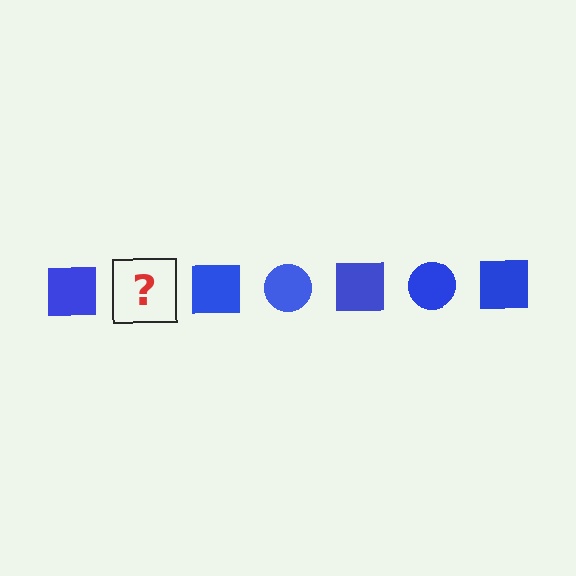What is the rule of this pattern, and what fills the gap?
The rule is that the pattern cycles through square, circle shapes in blue. The gap should be filled with a blue circle.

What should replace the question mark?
The question mark should be replaced with a blue circle.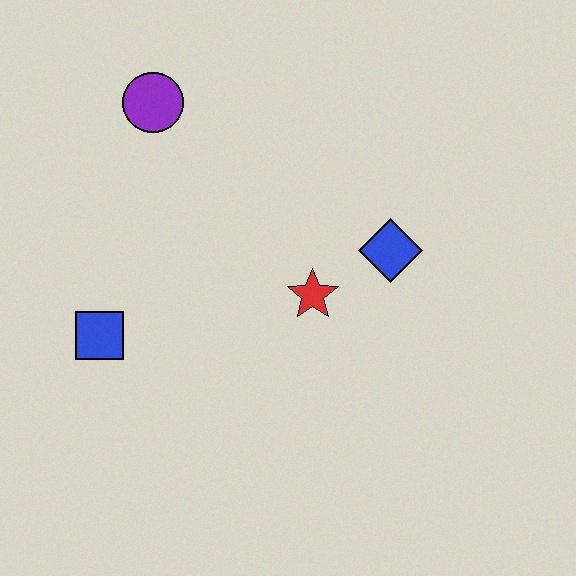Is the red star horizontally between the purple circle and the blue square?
No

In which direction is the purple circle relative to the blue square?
The purple circle is above the blue square.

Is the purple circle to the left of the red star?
Yes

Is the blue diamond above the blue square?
Yes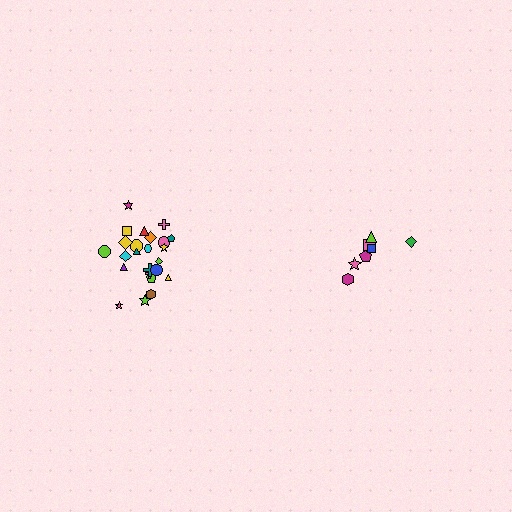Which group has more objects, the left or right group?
The left group.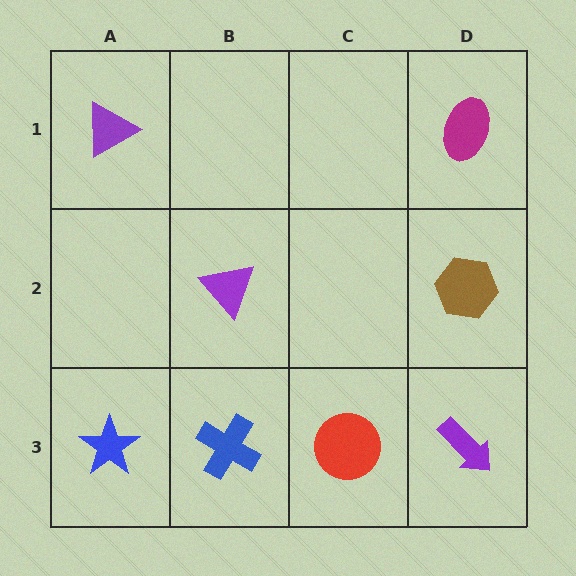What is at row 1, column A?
A purple triangle.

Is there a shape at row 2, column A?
No, that cell is empty.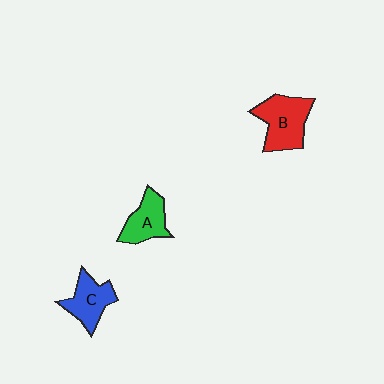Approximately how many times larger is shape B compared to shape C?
Approximately 1.3 times.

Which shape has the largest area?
Shape B (red).